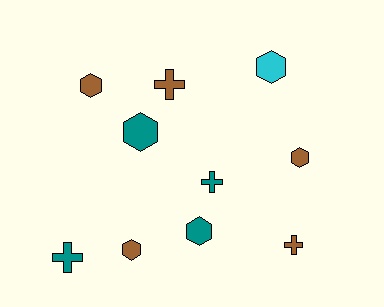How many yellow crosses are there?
There are no yellow crosses.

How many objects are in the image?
There are 10 objects.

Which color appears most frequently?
Brown, with 5 objects.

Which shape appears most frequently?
Hexagon, with 6 objects.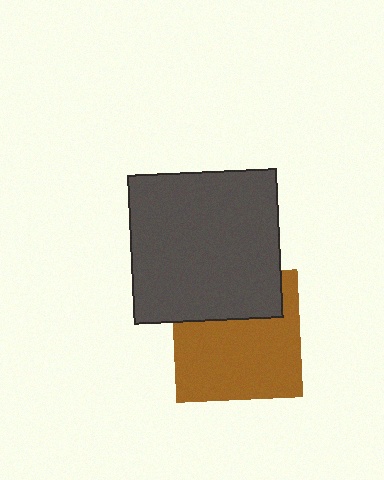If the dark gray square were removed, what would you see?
You would see the complete brown square.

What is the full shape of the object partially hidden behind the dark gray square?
The partially hidden object is a brown square.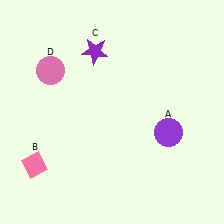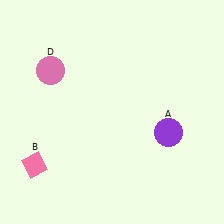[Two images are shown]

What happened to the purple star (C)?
The purple star (C) was removed in Image 2. It was in the top-left area of Image 1.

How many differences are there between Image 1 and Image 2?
There is 1 difference between the two images.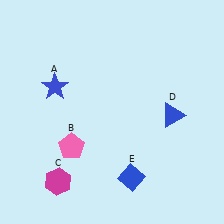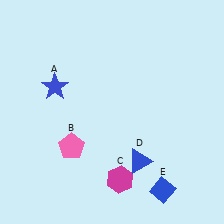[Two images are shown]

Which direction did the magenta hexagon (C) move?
The magenta hexagon (C) moved right.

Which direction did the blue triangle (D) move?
The blue triangle (D) moved down.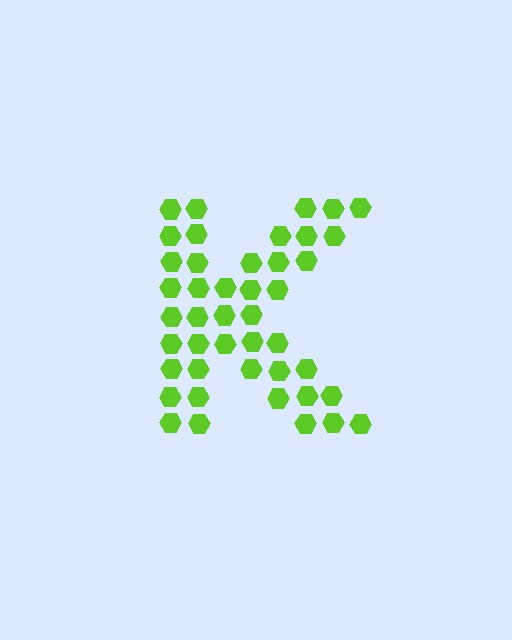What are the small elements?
The small elements are hexagons.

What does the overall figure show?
The overall figure shows the letter K.